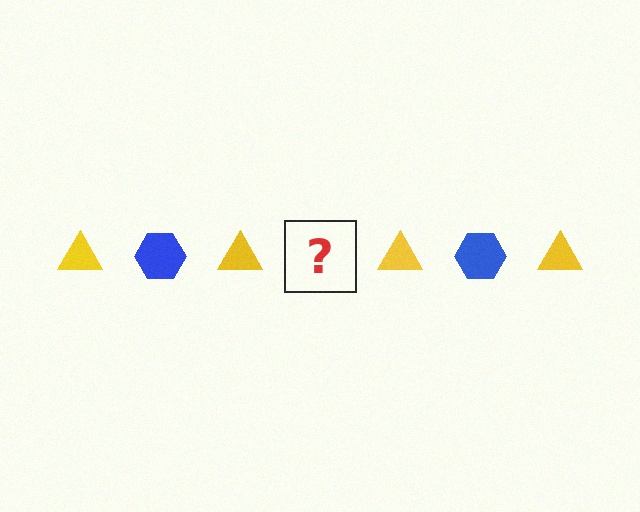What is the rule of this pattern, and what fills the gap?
The rule is that the pattern alternates between yellow triangle and blue hexagon. The gap should be filled with a blue hexagon.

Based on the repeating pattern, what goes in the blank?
The blank should be a blue hexagon.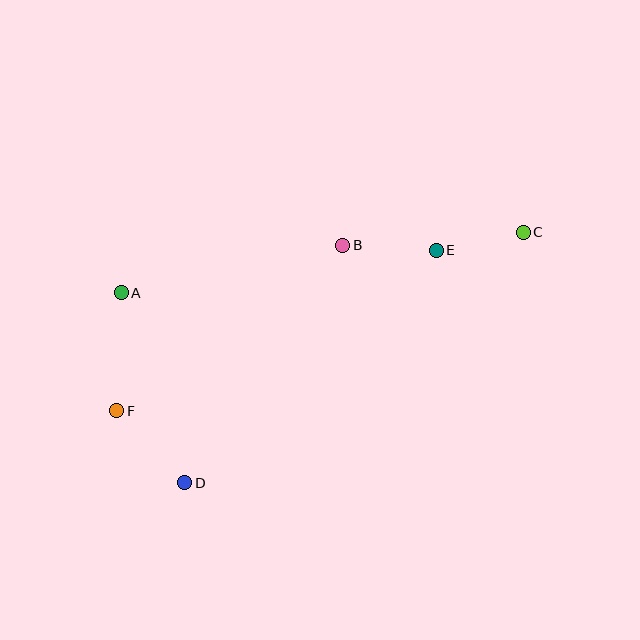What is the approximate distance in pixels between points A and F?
The distance between A and F is approximately 118 pixels.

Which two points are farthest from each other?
Points C and F are farthest from each other.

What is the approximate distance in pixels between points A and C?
The distance between A and C is approximately 406 pixels.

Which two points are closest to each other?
Points C and E are closest to each other.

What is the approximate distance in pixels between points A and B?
The distance between A and B is approximately 226 pixels.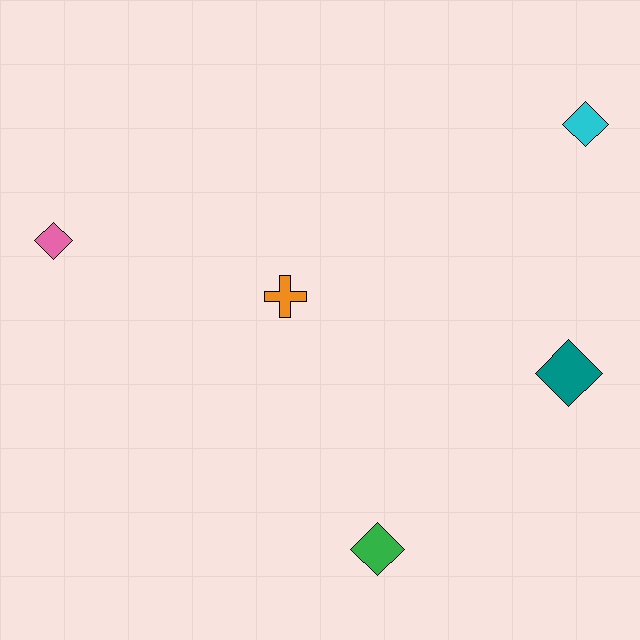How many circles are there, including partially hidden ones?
There are no circles.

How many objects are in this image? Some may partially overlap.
There are 5 objects.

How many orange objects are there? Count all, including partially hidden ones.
There is 1 orange object.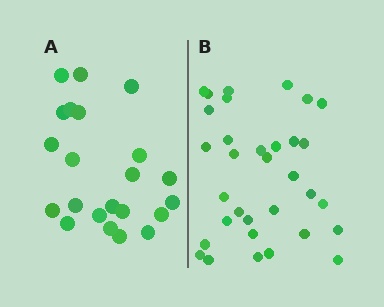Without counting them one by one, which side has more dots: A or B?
Region B (the right region) has more dots.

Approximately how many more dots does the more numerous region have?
Region B has roughly 12 or so more dots than region A.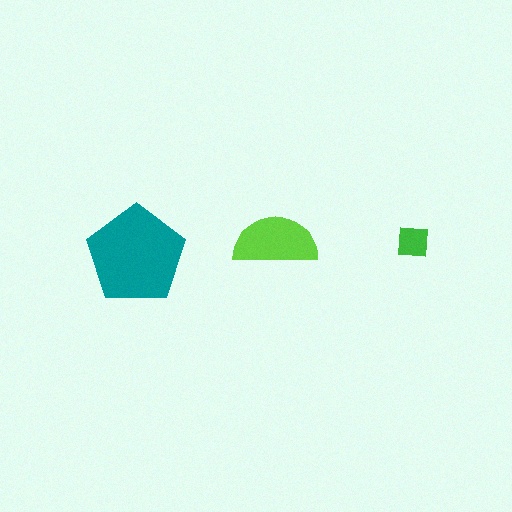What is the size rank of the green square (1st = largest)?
3rd.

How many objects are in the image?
There are 3 objects in the image.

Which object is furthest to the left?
The teal pentagon is leftmost.